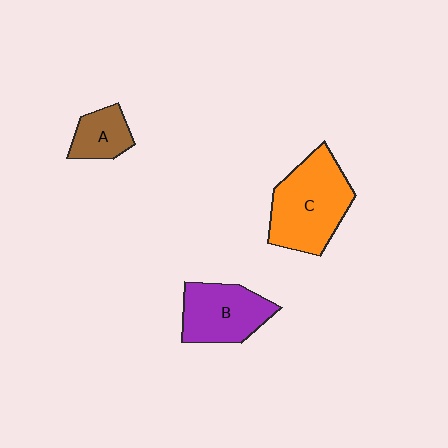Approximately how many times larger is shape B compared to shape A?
Approximately 1.8 times.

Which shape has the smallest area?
Shape A (brown).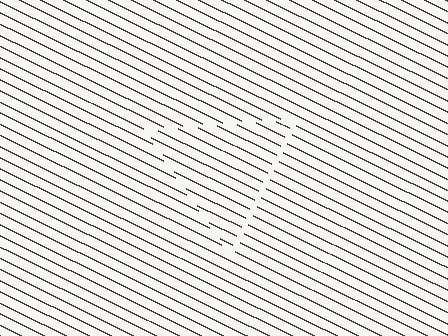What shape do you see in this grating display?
An illusory triangle. The interior of the shape contains the same grating, shifted by half a period — the contour is defined by the phase discontinuity where line-ends from the inner and outer gratings abut.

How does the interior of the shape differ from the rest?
The interior of the shape contains the same grating, shifted by half a period — the contour is defined by the phase discontinuity where line-ends from the inner and outer gratings abut.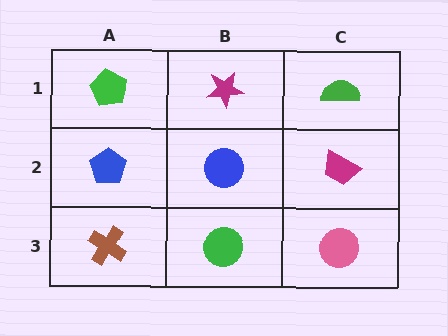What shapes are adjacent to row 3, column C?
A magenta trapezoid (row 2, column C), a green circle (row 3, column B).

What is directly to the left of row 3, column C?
A green circle.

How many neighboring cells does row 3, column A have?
2.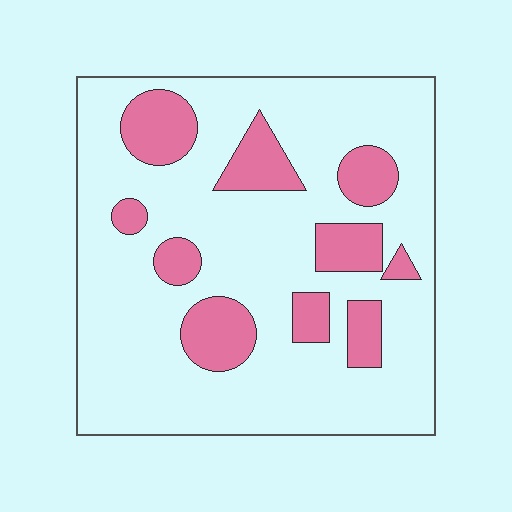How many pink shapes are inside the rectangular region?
10.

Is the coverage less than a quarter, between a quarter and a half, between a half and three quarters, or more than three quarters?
Less than a quarter.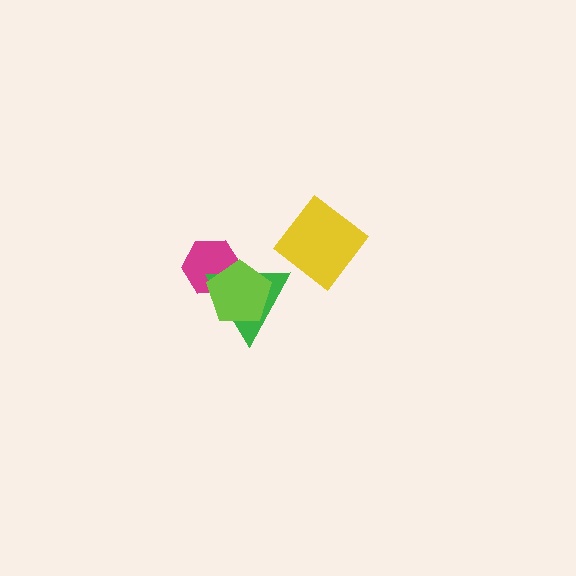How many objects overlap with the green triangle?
2 objects overlap with the green triangle.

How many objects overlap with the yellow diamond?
0 objects overlap with the yellow diamond.